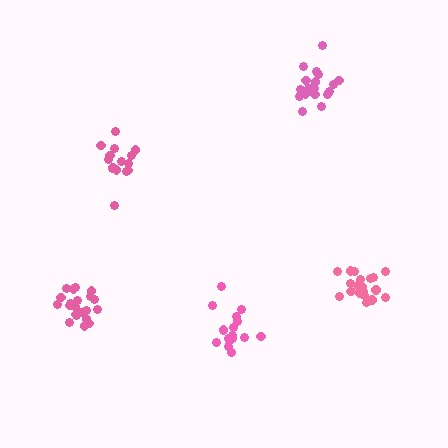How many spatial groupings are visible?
There are 5 spatial groupings.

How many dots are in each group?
Group 1: 17 dots, Group 2: 21 dots, Group 3: 20 dots, Group 4: 15 dots, Group 5: 21 dots (94 total).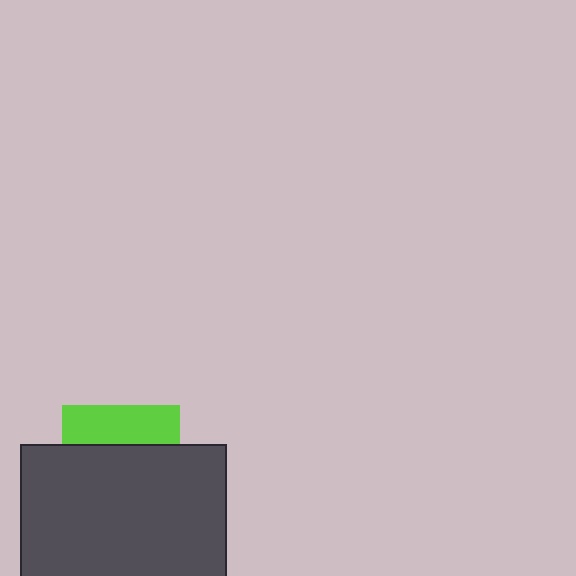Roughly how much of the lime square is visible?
A small part of it is visible (roughly 33%).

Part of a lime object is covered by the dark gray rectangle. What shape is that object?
It is a square.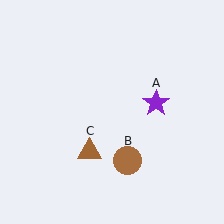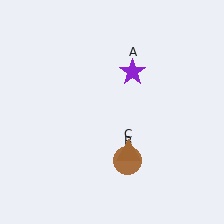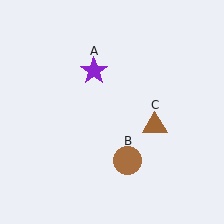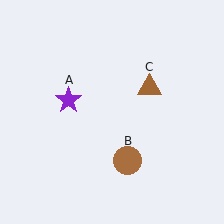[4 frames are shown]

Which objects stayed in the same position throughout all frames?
Brown circle (object B) remained stationary.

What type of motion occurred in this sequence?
The purple star (object A), brown triangle (object C) rotated counterclockwise around the center of the scene.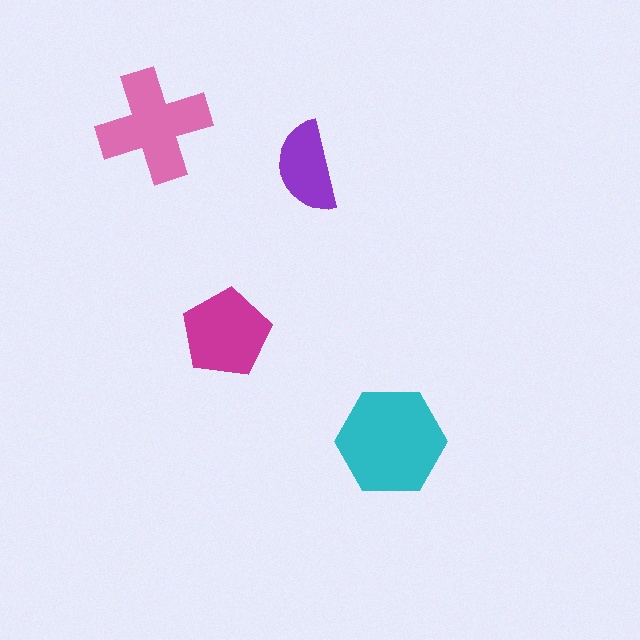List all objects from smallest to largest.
The purple semicircle, the magenta pentagon, the pink cross, the cyan hexagon.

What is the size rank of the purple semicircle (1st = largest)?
4th.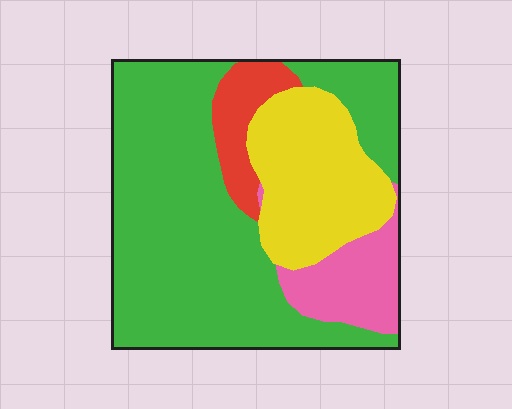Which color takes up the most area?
Green, at roughly 60%.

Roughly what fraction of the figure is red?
Red covers about 10% of the figure.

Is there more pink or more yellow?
Yellow.